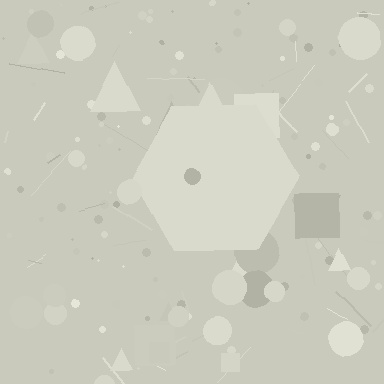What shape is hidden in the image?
A hexagon is hidden in the image.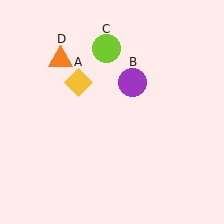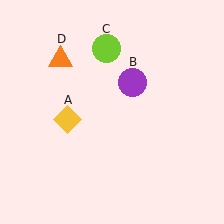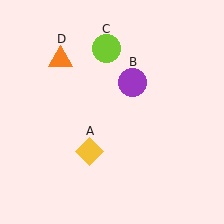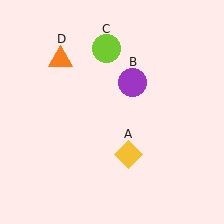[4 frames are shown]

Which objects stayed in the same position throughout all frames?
Purple circle (object B) and lime circle (object C) and orange triangle (object D) remained stationary.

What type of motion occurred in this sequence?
The yellow diamond (object A) rotated counterclockwise around the center of the scene.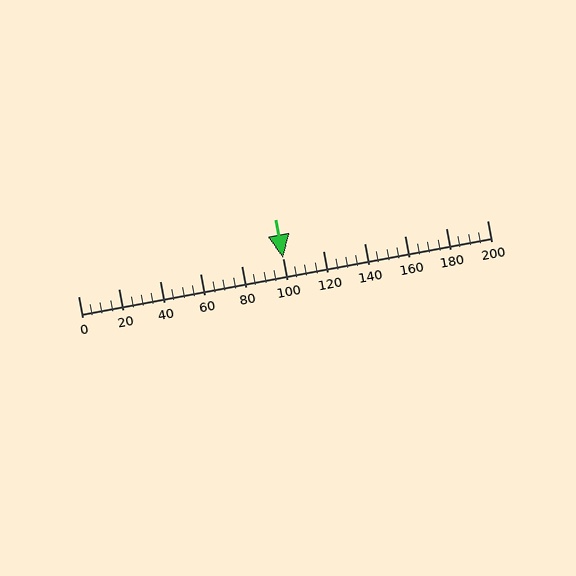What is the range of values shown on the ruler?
The ruler shows values from 0 to 200.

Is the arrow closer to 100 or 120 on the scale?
The arrow is closer to 100.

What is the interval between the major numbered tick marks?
The major tick marks are spaced 20 units apart.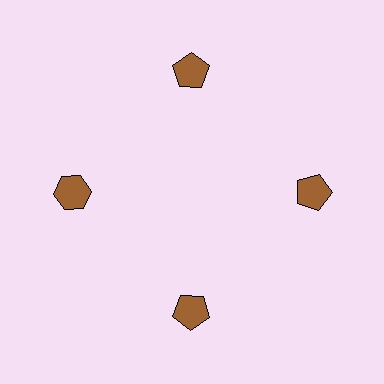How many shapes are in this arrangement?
There are 4 shapes arranged in a ring pattern.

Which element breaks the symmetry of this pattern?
The brown hexagon at roughly the 9 o'clock position breaks the symmetry. All other shapes are brown pentagons.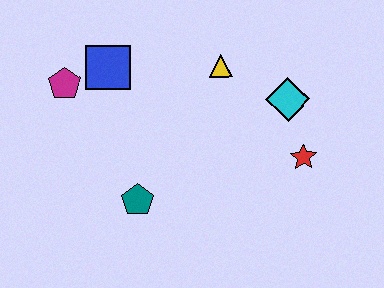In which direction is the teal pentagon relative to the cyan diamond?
The teal pentagon is to the left of the cyan diamond.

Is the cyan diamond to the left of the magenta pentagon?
No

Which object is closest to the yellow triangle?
The cyan diamond is closest to the yellow triangle.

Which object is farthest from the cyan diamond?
The magenta pentagon is farthest from the cyan diamond.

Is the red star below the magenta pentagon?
Yes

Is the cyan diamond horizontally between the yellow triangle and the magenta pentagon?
No